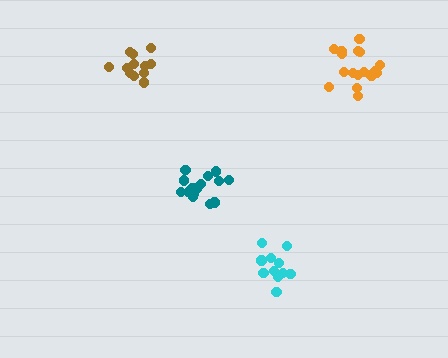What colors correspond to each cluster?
The clusters are colored: cyan, brown, orange, teal.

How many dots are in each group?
Group 1: 12 dots, Group 2: 13 dots, Group 3: 17 dots, Group 4: 15 dots (57 total).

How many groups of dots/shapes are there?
There are 4 groups.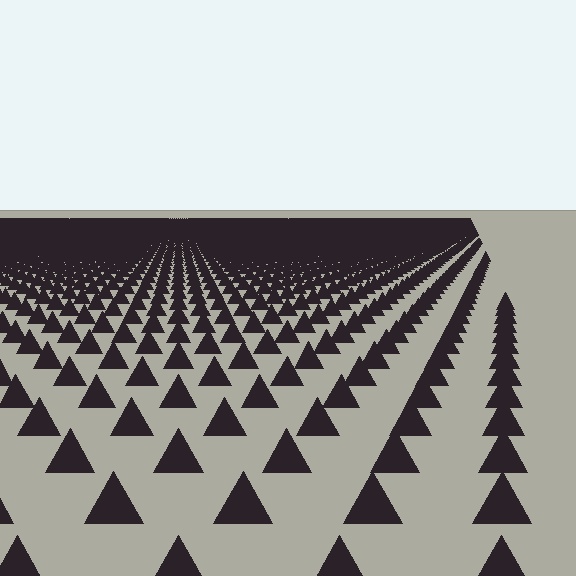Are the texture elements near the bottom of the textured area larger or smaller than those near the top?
Larger. Near the bottom, elements are closer to the viewer and appear at a bigger on-screen size.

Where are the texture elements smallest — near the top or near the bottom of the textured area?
Near the top.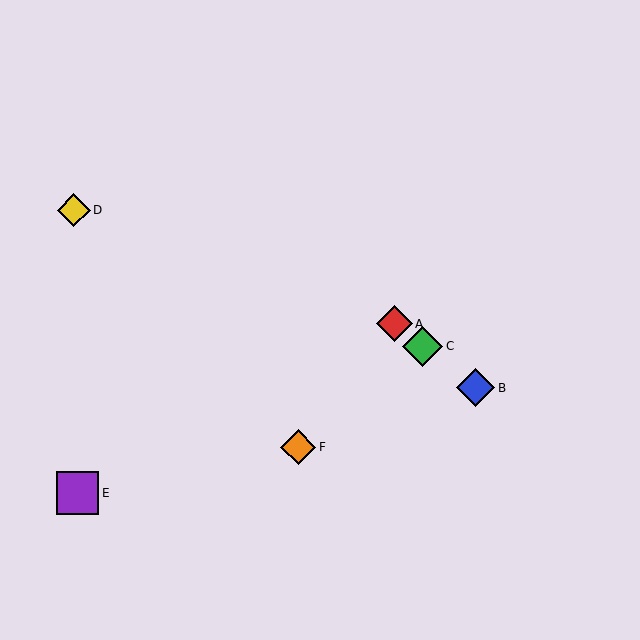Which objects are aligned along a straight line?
Objects A, B, C are aligned along a straight line.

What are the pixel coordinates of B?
Object B is at (476, 388).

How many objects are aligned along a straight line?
3 objects (A, B, C) are aligned along a straight line.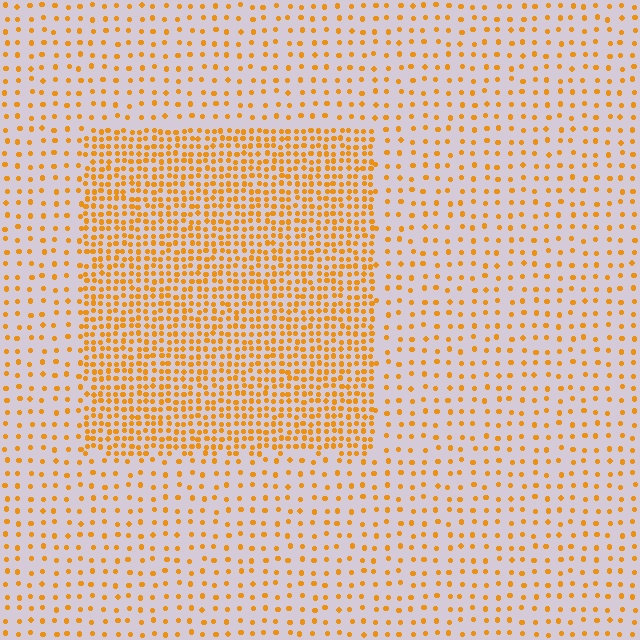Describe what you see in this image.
The image contains small orange elements arranged at two different densities. A rectangle-shaped region is visible where the elements are more densely packed than the surrounding area.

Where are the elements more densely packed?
The elements are more densely packed inside the rectangle boundary.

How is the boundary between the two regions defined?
The boundary is defined by a change in element density (approximately 2.7x ratio). All elements are the same color, size, and shape.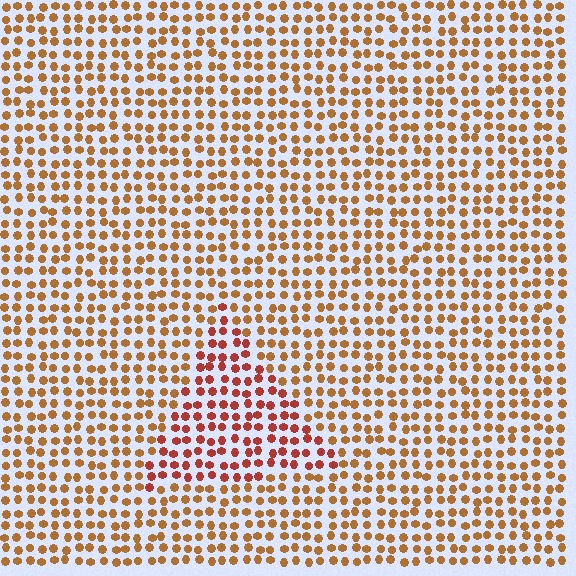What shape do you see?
I see a triangle.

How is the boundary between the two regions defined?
The boundary is defined purely by a slight shift in hue (about 28 degrees). Spacing, size, and orientation are identical on both sides.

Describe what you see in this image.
The image is filled with small brown elements in a uniform arrangement. A triangle-shaped region is visible where the elements are tinted to a slightly different hue, forming a subtle color boundary.